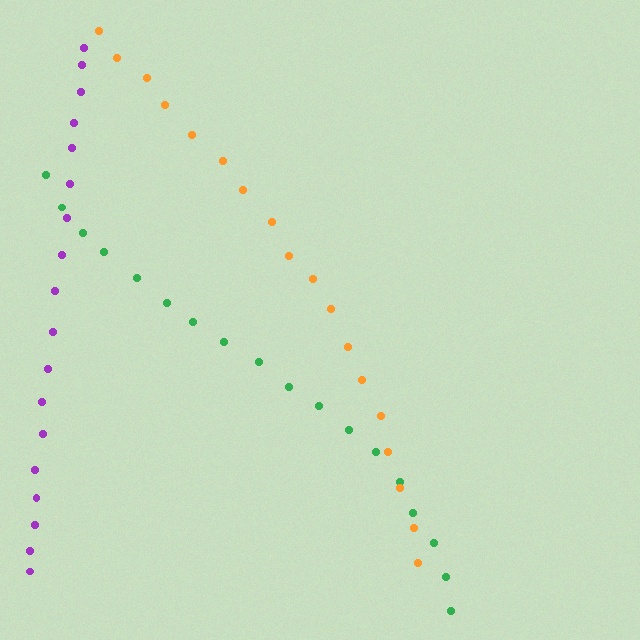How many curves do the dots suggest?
There are 3 distinct paths.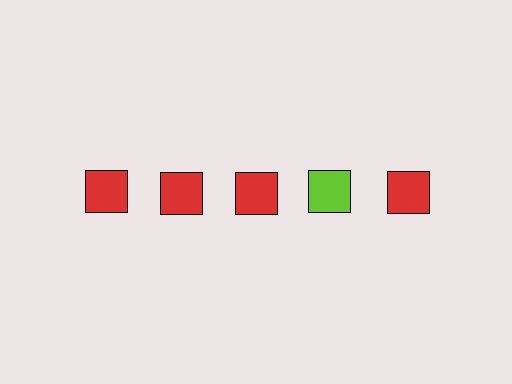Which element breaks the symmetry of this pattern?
The lime square in the top row, second from right column breaks the symmetry. All other shapes are red squares.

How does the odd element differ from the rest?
It has a different color: lime instead of red.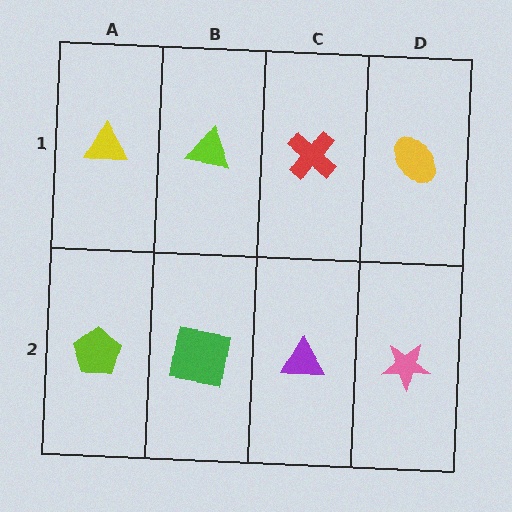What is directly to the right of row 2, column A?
A green square.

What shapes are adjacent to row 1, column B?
A green square (row 2, column B), a yellow triangle (row 1, column A), a red cross (row 1, column C).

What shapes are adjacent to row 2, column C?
A red cross (row 1, column C), a green square (row 2, column B), a pink star (row 2, column D).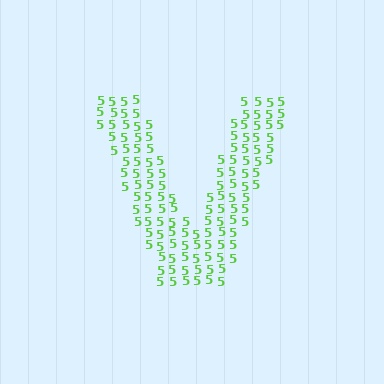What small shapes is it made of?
It is made of small digit 5's.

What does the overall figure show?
The overall figure shows the letter V.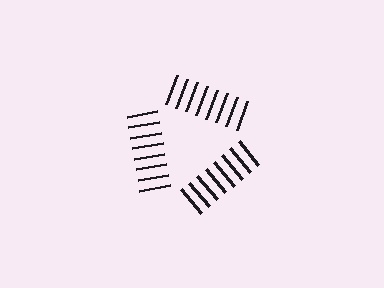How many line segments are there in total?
24 — 8 along each of the 3 edges.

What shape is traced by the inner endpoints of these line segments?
An illusory triangle — the line segments terminate on its edges but no continuous stroke is drawn.